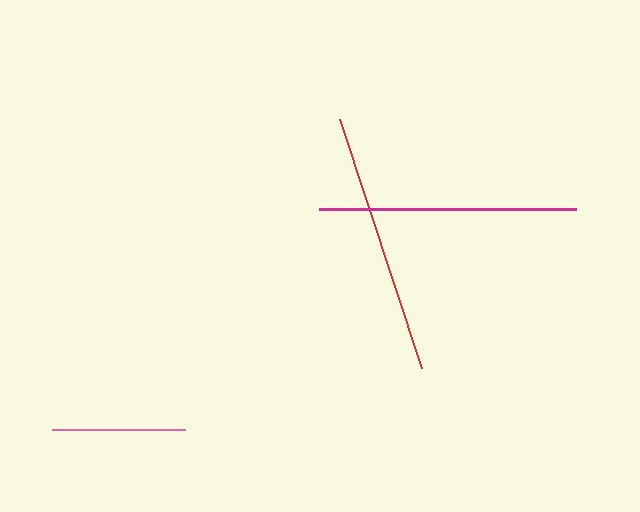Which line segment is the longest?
The red line is the longest at approximately 262 pixels.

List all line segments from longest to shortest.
From longest to shortest: red, magenta, pink.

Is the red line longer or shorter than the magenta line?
The red line is longer than the magenta line.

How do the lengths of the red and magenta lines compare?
The red and magenta lines are approximately the same length.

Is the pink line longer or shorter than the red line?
The red line is longer than the pink line.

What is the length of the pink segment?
The pink segment is approximately 133 pixels long.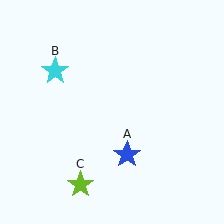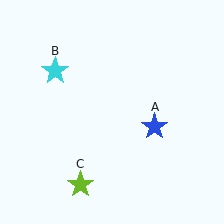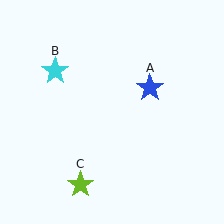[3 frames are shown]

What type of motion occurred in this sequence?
The blue star (object A) rotated counterclockwise around the center of the scene.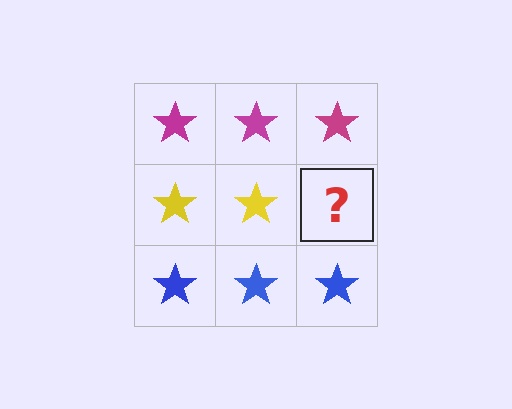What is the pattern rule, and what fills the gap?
The rule is that each row has a consistent color. The gap should be filled with a yellow star.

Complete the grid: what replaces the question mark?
The question mark should be replaced with a yellow star.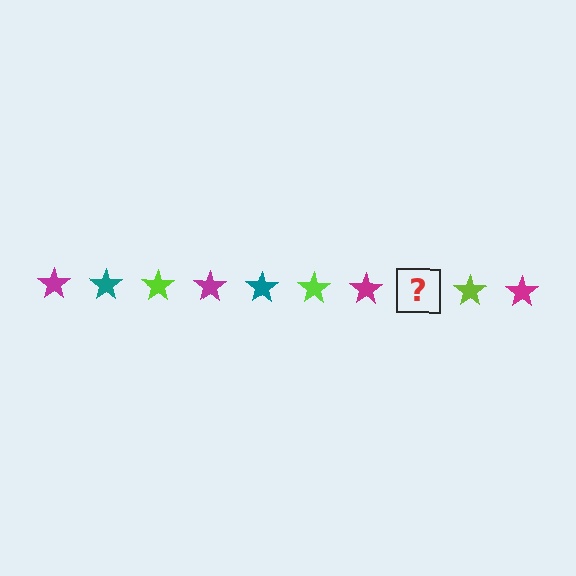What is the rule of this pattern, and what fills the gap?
The rule is that the pattern cycles through magenta, teal, lime stars. The gap should be filled with a teal star.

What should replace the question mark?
The question mark should be replaced with a teal star.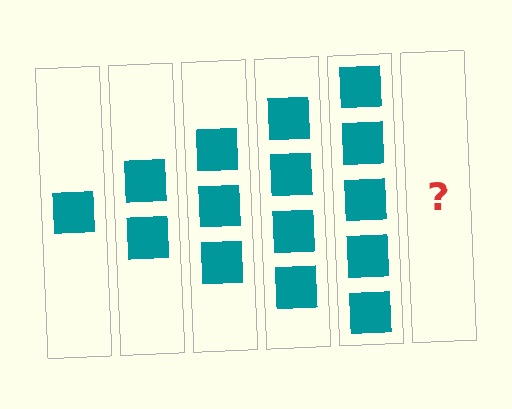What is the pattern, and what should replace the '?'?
The pattern is that each step adds one more square. The '?' should be 6 squares.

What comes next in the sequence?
The next element should be 6 squares.